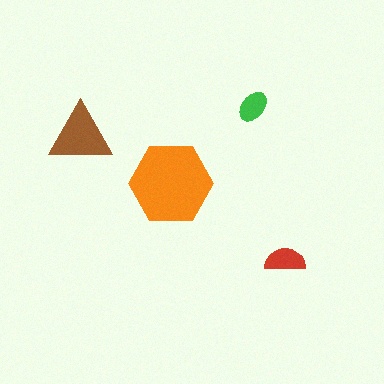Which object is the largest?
The orange hexagon.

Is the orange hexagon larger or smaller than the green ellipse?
Larger.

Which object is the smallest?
The green ellipse.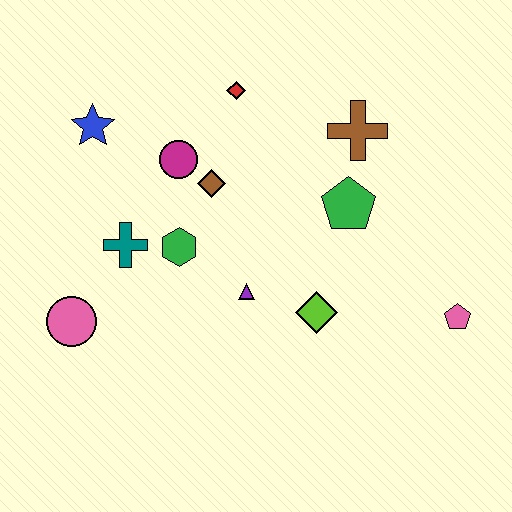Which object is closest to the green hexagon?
The teal cross is closest to the green hexagon.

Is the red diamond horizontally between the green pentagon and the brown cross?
No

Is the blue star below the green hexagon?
No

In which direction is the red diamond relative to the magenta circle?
The red diamond is above the magenta circle.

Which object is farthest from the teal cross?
The pink pentagon is farthest from the teal cross.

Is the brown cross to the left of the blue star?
No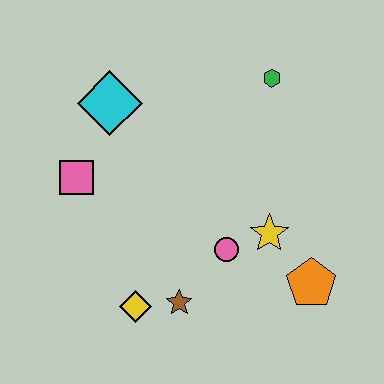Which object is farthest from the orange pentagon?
The cyan diamond is farthest from the orange pentagon.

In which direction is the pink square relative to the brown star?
The pink square is above the brown star.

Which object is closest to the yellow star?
The pink circle is closest to the yellow star.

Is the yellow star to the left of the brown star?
No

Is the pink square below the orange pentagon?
No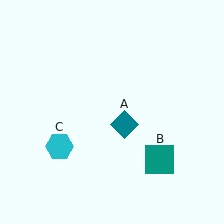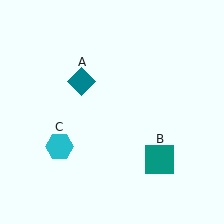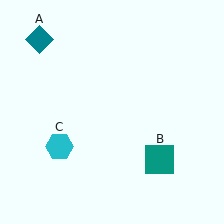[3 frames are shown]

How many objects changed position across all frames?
1 object changed position: teal diamond (object A).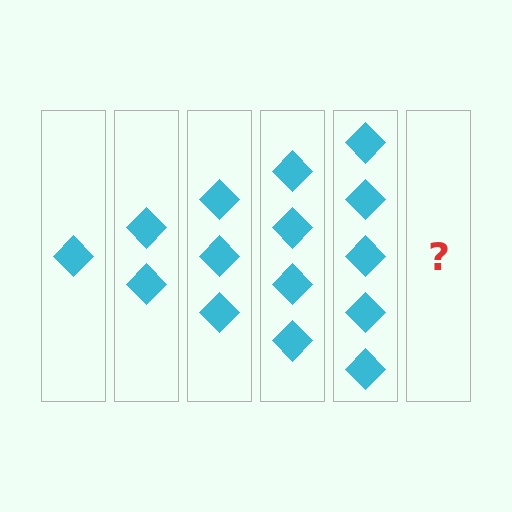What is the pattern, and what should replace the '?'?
The pattern is that each step adds one more diamond. The '?' should be 6 diamonds.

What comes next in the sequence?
The next element should be 6 diamonds.